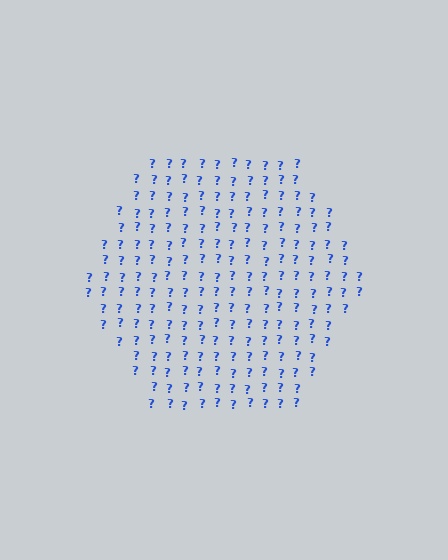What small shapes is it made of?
It is made of small question marks.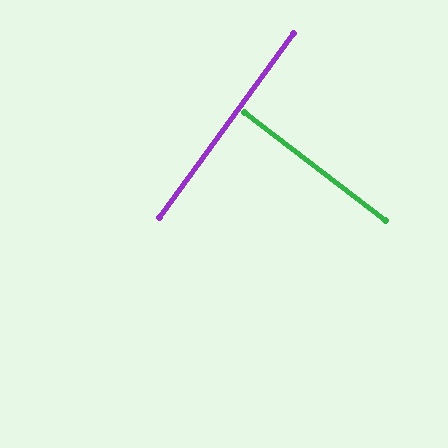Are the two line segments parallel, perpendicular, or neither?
Perpendicular — they meet at approximately 89°.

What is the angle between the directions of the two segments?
Approximately 89 degrees.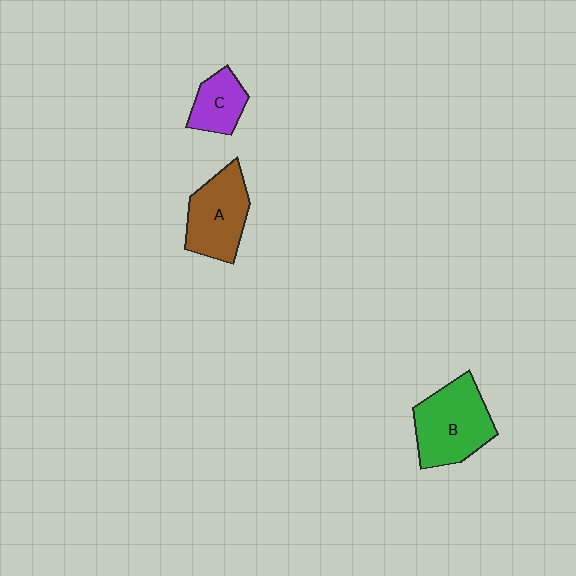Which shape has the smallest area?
Shape C (purple).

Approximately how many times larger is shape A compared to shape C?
Approximately 1.7 times.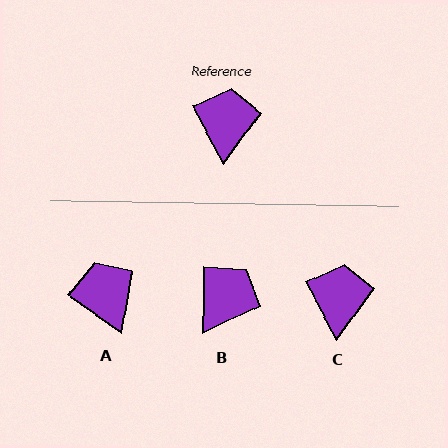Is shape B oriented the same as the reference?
No, it is off by about 29 degrees.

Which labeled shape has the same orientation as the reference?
C.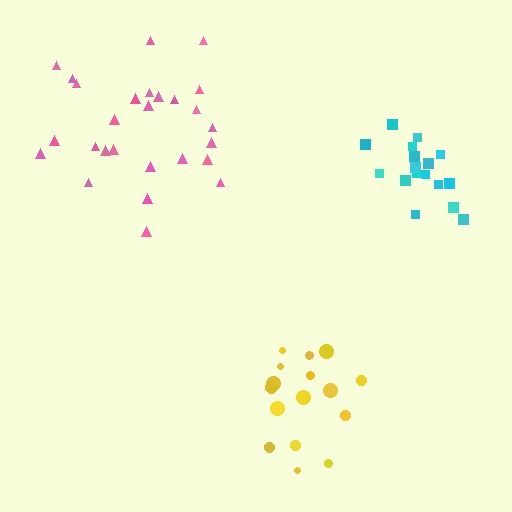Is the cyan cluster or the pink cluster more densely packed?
Cyan.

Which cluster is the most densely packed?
Cyan.